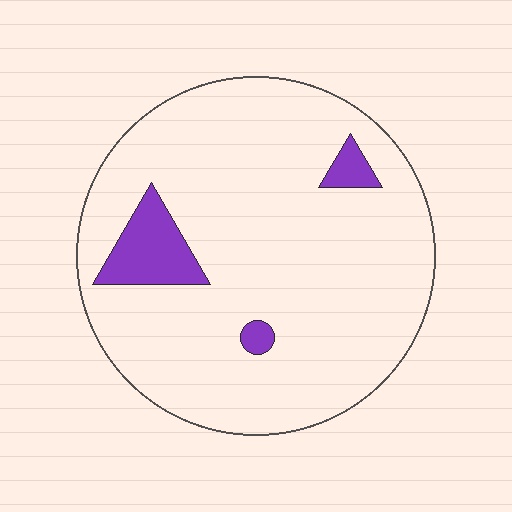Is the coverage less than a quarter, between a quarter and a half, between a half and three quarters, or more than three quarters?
Less than a quarter.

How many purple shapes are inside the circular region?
3.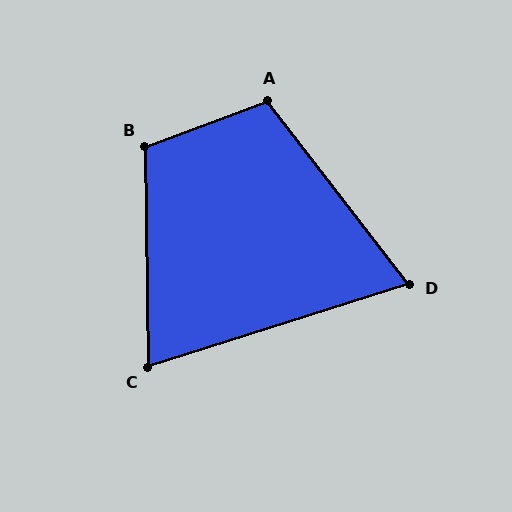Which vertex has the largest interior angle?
B, at approximately 110 degrees.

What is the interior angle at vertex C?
Approximately 73 degrees (acute).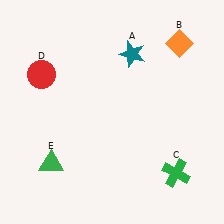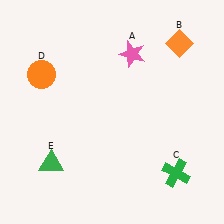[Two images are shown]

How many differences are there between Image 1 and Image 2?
There are 2 differences between the two images.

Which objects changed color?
A changed from teal to pink. D changed from red to orange.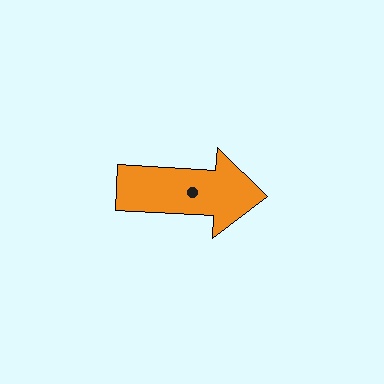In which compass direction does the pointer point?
East.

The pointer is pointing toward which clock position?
Roughly 3 o'clock.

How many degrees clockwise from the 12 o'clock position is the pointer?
Approximately 93 degrees.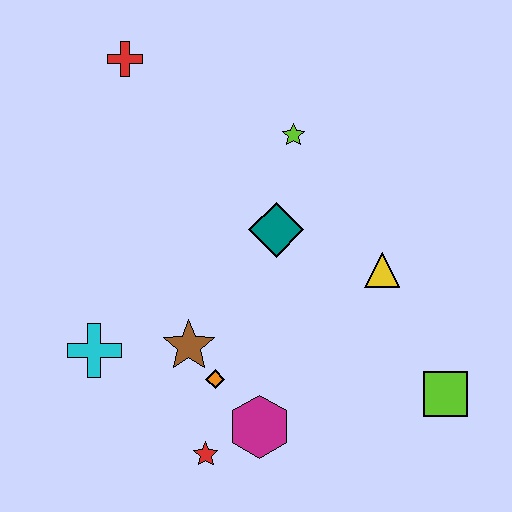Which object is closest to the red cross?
The lime star is closest to the red cross.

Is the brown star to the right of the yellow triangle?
No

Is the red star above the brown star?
No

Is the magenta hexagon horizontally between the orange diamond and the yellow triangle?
Yes